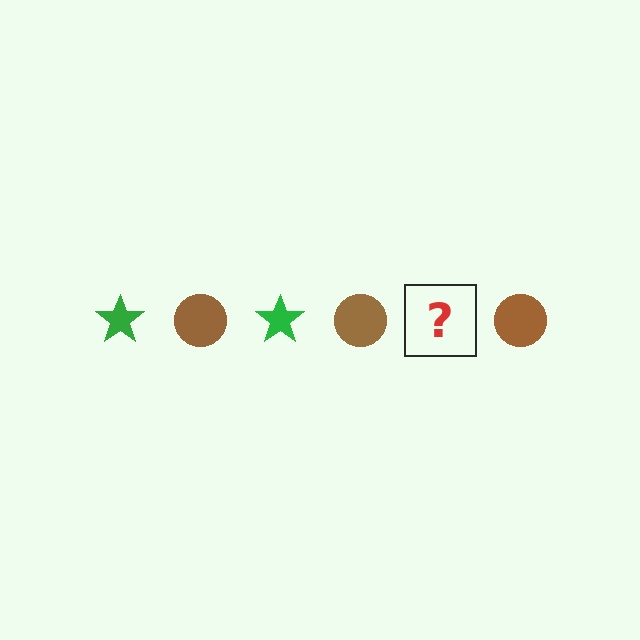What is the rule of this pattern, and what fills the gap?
The rule is that the pattern alternates between green star and brown circle. The gap should be filled with a green star.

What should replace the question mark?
The question mark should be replaced with a green star.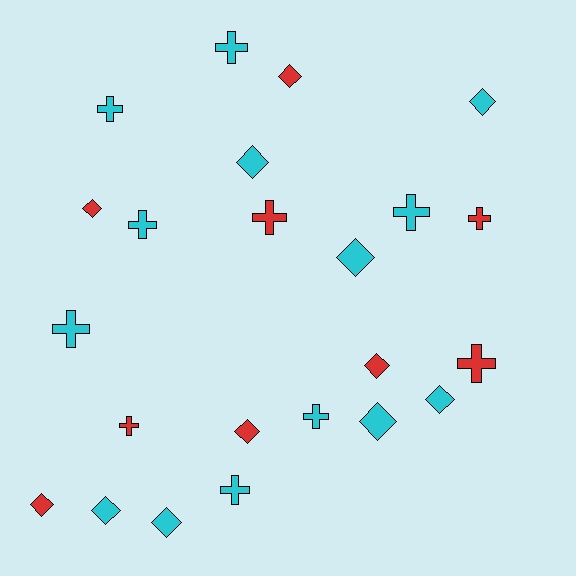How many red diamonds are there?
There are 5 red diamonds.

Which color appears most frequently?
Cyan, with 14 objects.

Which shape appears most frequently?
Diamond, with 12 objects.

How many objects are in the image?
There are 23 objects.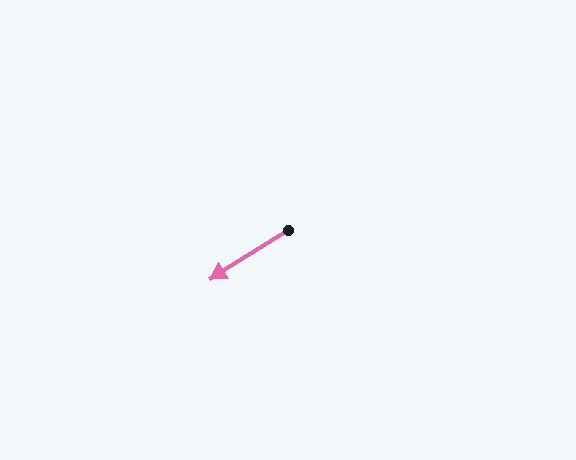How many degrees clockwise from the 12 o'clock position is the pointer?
Approximately 238 degrees.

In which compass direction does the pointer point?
Southwest.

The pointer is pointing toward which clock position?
Roughly 8 o'clock.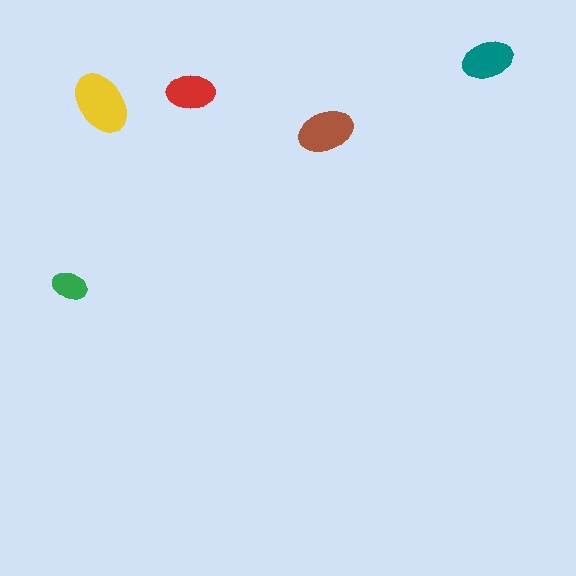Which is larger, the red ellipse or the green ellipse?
The red one.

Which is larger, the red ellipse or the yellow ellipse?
The yellow one.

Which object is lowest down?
The green ellipse is bottommost.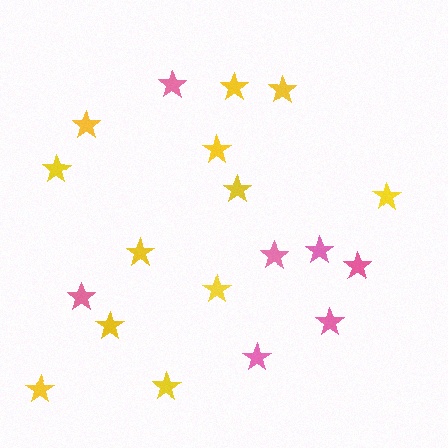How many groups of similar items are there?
There are 2 groups: one group of yellow stars (12) and one group of pink stars (7).